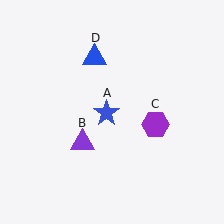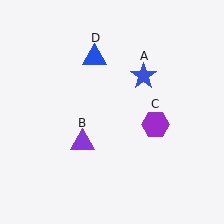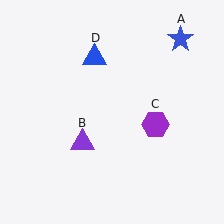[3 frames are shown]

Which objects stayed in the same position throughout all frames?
Purple triangle (object B) and purple hexagon (object C) and blue triangle (object D) remained stationary.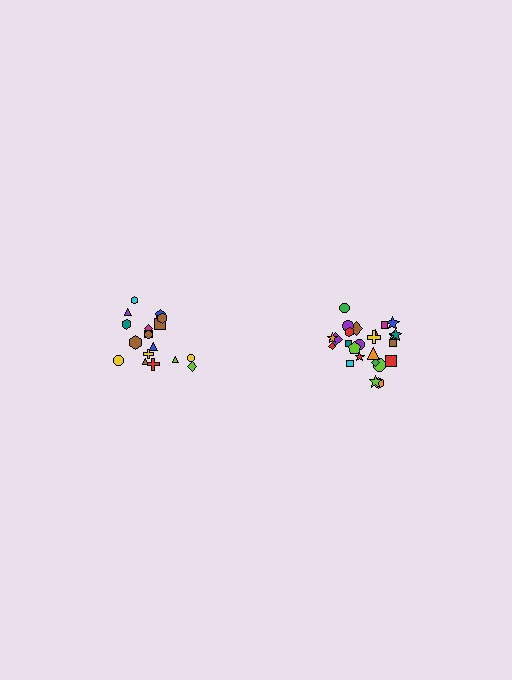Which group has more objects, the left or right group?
The right group.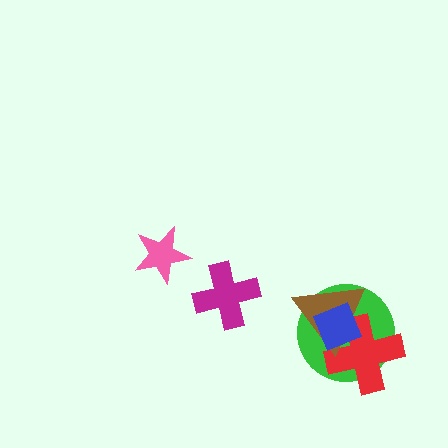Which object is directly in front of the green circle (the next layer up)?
The red cross is directly in front of the green circle.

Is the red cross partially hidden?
Yes, it is partially covered by another shape.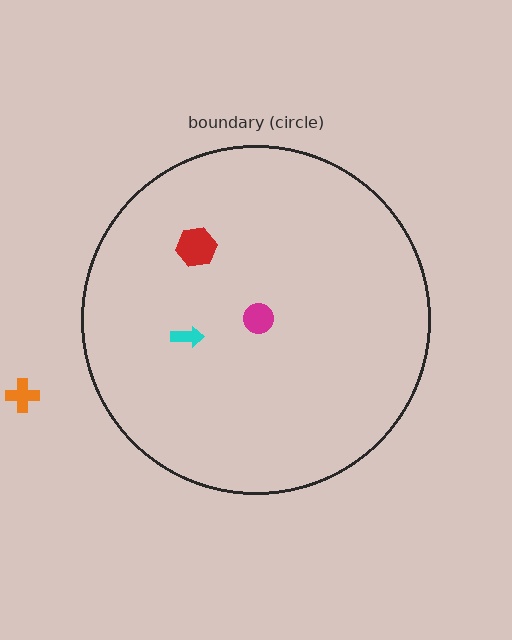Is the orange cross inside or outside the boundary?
Outside.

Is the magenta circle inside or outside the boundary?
Inside.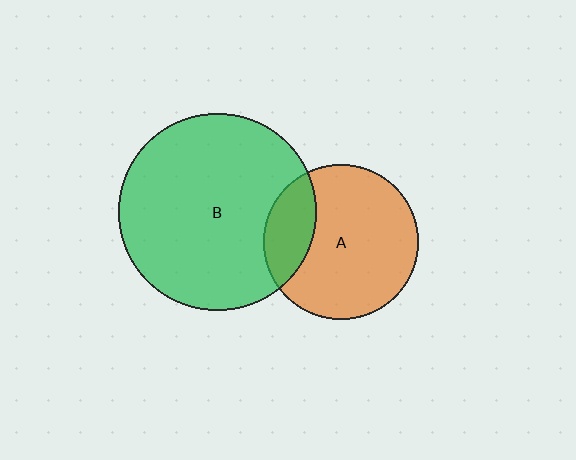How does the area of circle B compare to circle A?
Approximately 1.6 times.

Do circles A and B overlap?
Yes.